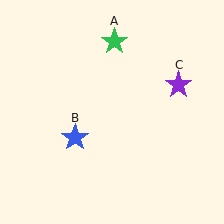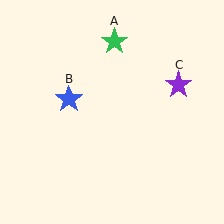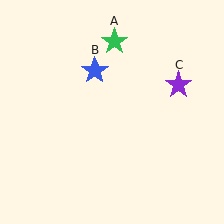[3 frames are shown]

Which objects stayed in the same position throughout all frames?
Green star (object A) and purple star (object C) remained stationary.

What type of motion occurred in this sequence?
The blue star (object B) rotated clockwise around the center of the scene.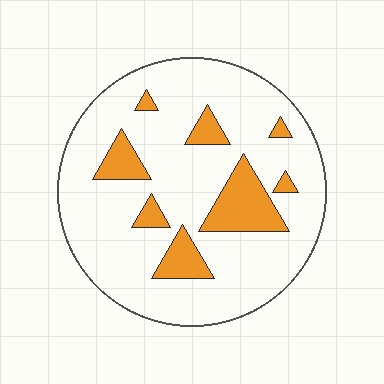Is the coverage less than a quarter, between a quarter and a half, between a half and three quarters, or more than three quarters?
Less than a quarter.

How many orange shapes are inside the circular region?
8.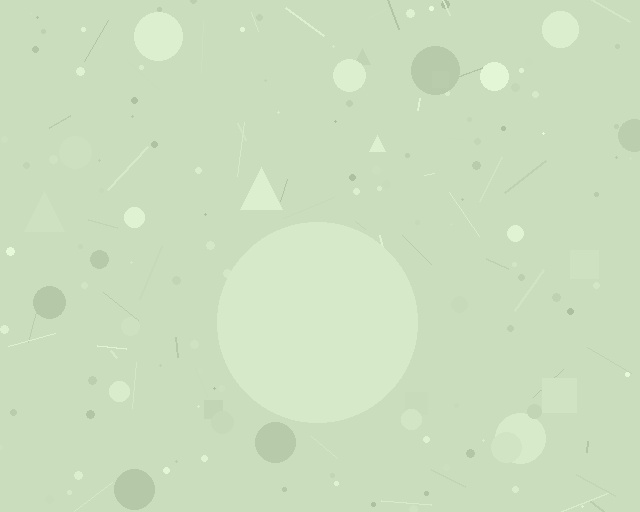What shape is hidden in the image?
A circle is hidden in the image.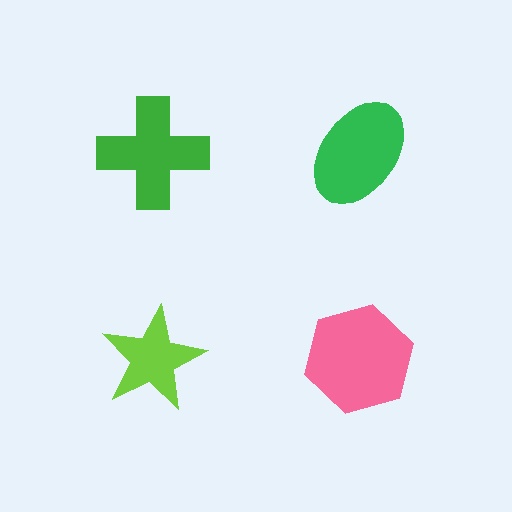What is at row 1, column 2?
A green ellipse.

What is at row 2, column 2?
A pink hexagon.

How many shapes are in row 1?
2 shapes.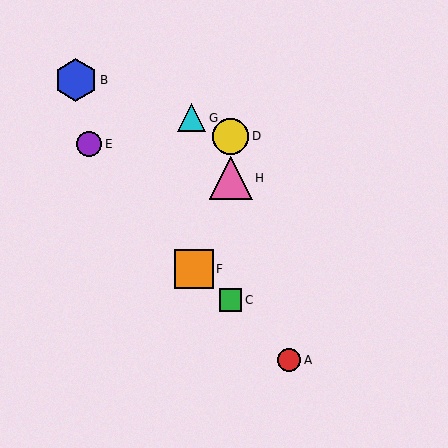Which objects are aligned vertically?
Objects C, D, H are aligned vertically.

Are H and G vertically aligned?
No, H is at x≈231 and G is at x≈192.